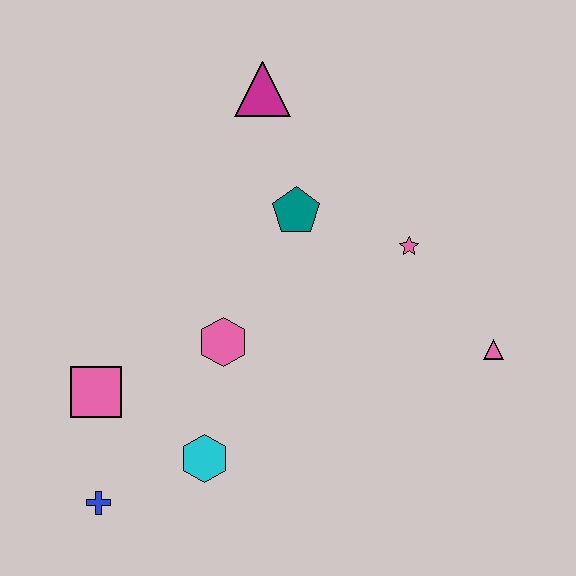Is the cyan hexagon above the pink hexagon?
No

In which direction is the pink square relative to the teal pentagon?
The pink square is to the left of the teal pentagon.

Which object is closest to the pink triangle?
The pink star is closest to the pink triangle.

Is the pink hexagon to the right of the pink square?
Yes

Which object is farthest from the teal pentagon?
The blue cross is farthest from the teal pentagon.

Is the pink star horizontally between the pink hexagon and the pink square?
No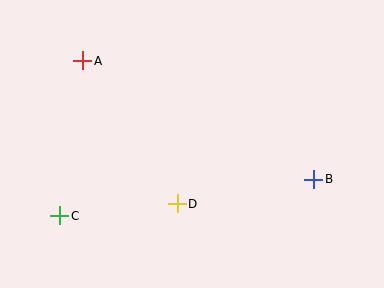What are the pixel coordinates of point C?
Point C is at (60, 216).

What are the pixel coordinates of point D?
Point D is at (177, 204).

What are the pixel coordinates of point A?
Point A is at (83, 61).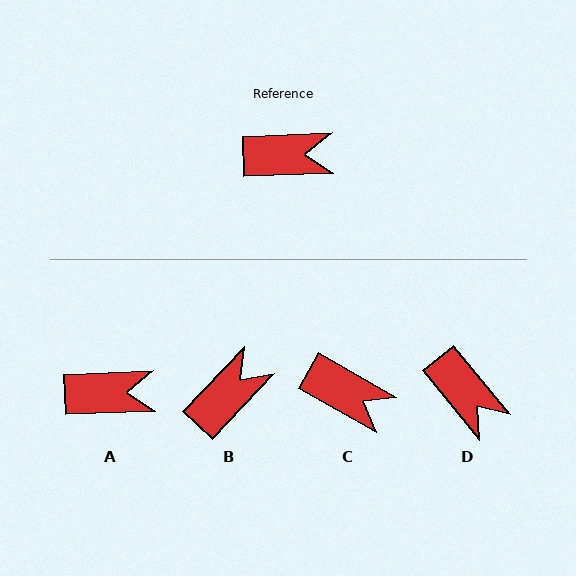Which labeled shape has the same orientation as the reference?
A.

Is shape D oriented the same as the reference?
No, it is off by about 53 degrees.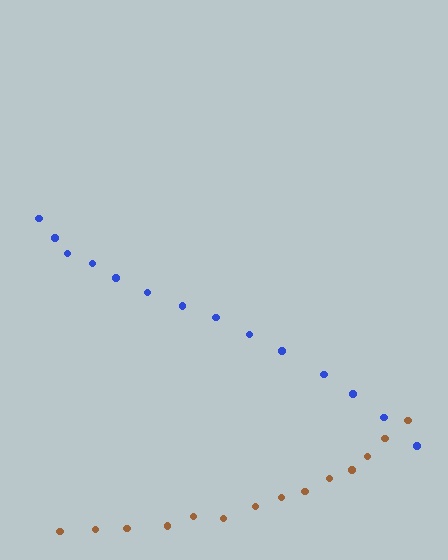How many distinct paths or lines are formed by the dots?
There are 2 distinct paths.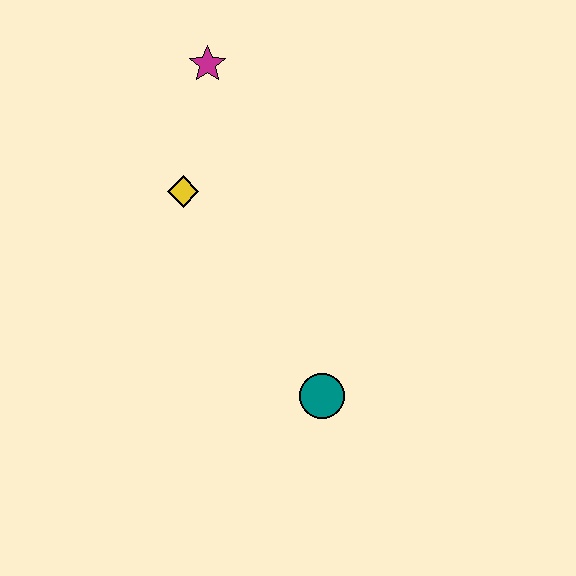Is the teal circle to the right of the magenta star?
Yes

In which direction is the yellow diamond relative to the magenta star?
The yellow diamond is below the magenta star.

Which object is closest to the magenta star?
The yellow diamond is closest to the magenta star.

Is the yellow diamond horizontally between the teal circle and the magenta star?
No